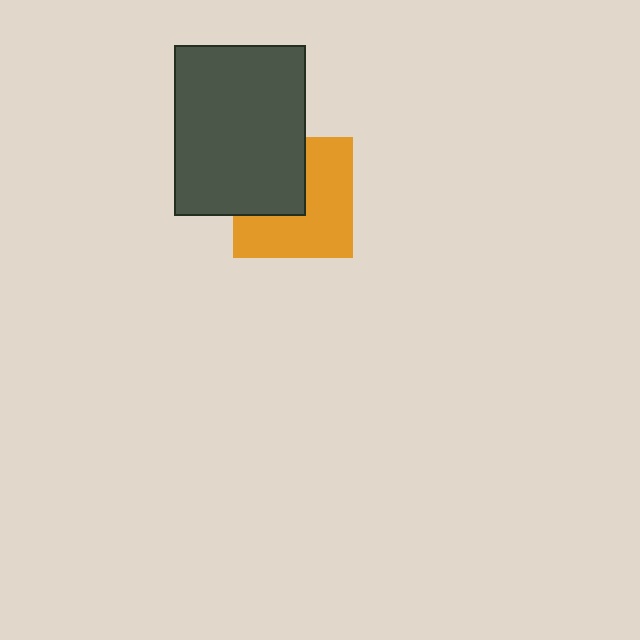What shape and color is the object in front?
The object in front is a dark gray rectangle.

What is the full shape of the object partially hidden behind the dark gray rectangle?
The partially hidden object is an orange square.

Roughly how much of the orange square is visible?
About half of it is visible (roughly 61%).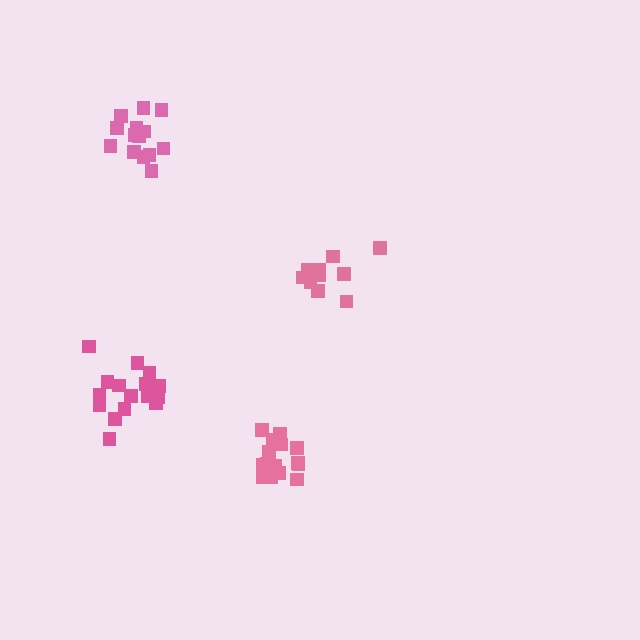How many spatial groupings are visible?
There are 4 spatial groupings.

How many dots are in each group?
Group 1: 15 dots, Group 2: 17 dots, Group 3: 14 dots, Group 4: 11 dots (57 total).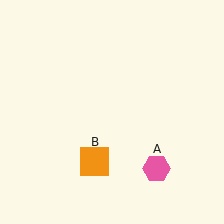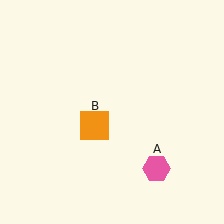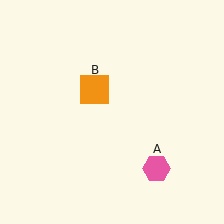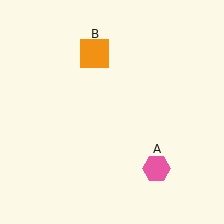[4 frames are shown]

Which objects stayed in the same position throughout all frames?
Pink hexagon (object A) remained stationary.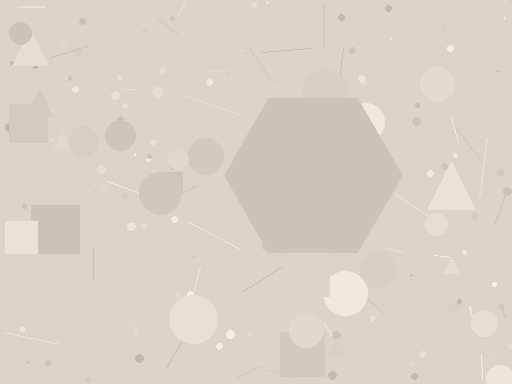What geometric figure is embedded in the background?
A hexagon is embedded in the background.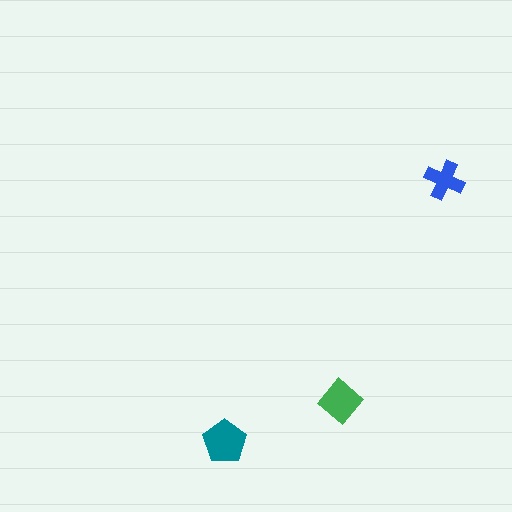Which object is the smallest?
The blue cross.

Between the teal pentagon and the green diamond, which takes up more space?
The teal pentagon.